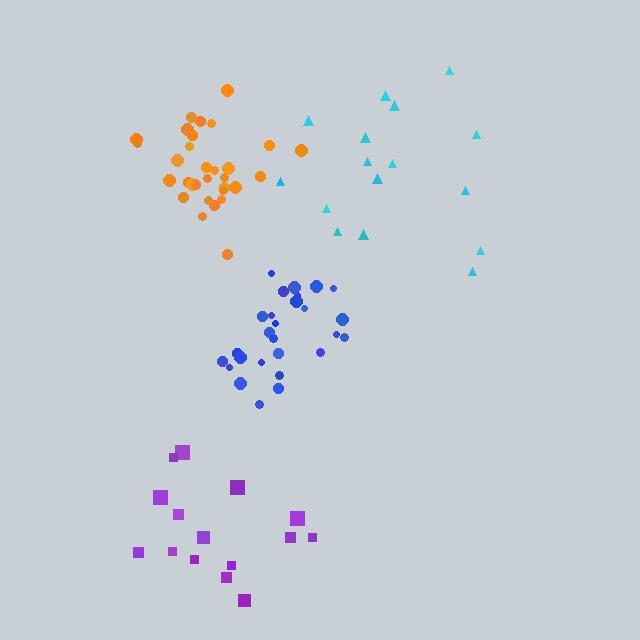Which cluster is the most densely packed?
Blue.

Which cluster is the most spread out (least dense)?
Purple.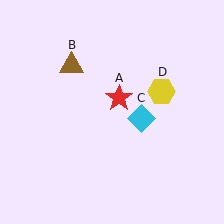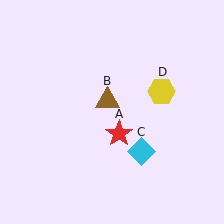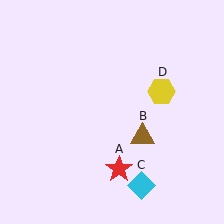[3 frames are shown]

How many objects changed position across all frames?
3 objects changed position: red star (object A), brown triangle (object B), cyan diamond (object C).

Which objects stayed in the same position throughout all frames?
Yellow hexagon (object D) remained stationary.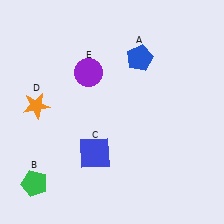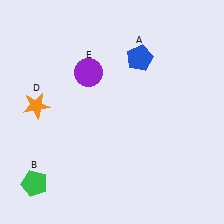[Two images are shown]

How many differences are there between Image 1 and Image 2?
There is 1 difference between the two images.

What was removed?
The blue square (C) was removed in Image 2.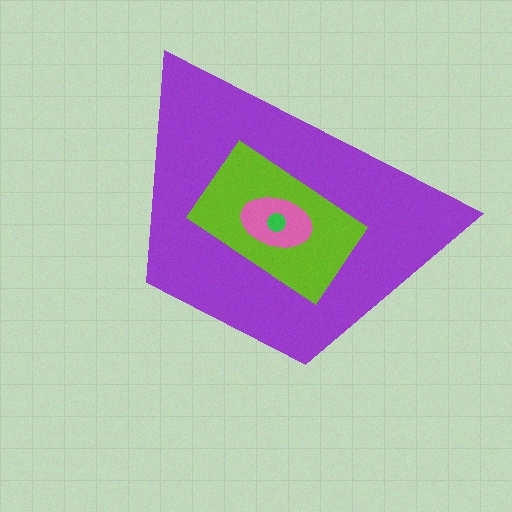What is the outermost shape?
The purple trapezoid.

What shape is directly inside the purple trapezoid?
The lime rectangle.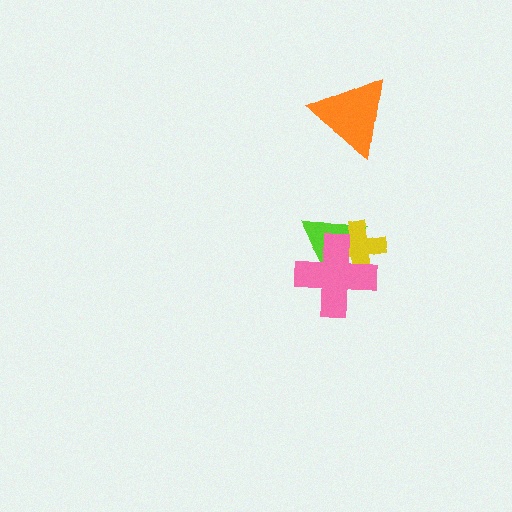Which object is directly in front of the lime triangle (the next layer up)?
The yellow cross is directly in front of the lime triangle.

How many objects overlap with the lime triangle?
2 objects overlap with the lime triangle.